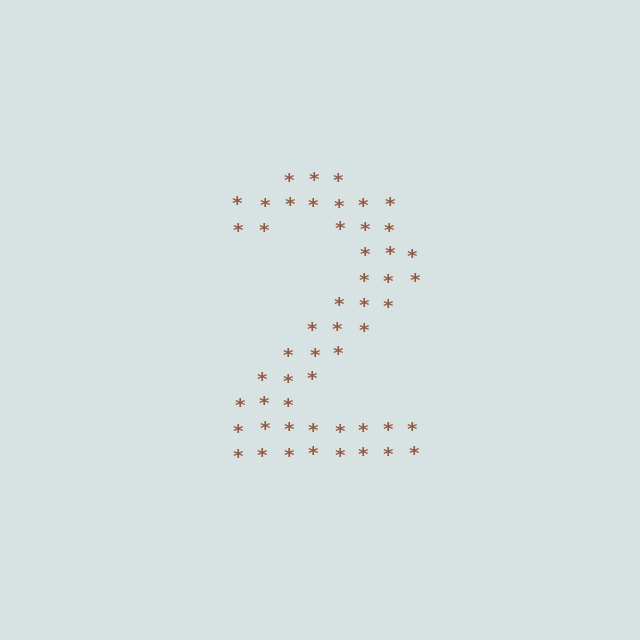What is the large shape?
The large shape is the digit 2.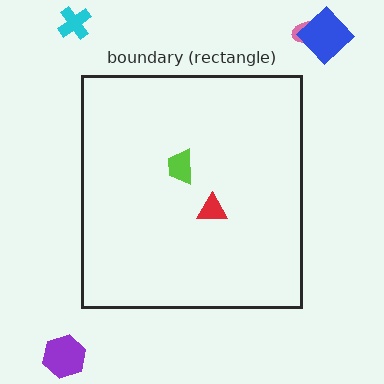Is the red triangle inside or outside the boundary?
Inside.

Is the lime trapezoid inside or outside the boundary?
Inside.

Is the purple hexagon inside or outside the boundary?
Outside.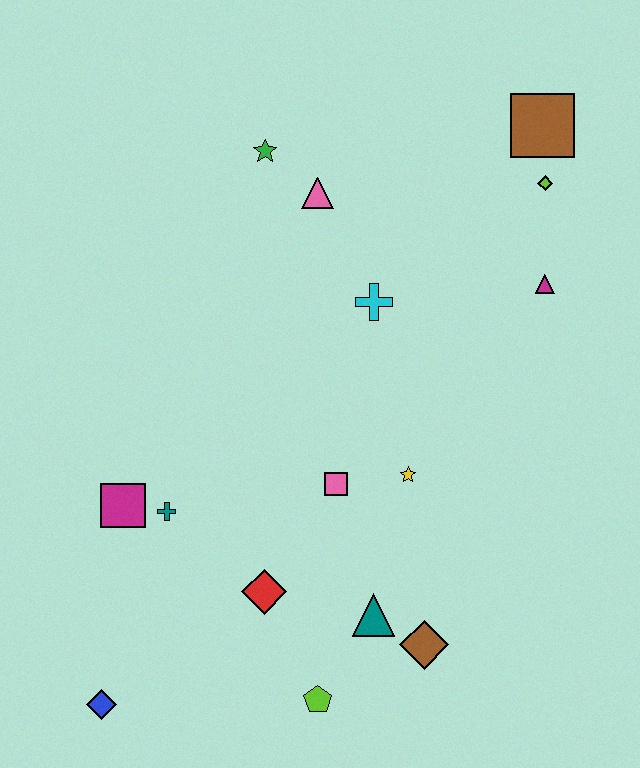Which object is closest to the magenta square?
The teal cross is closest to the magenta square.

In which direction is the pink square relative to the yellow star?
The pink square is to the left of the yellow star.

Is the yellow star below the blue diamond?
No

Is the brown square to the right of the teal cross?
Yes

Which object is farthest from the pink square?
The brown square is farthest from the pink square.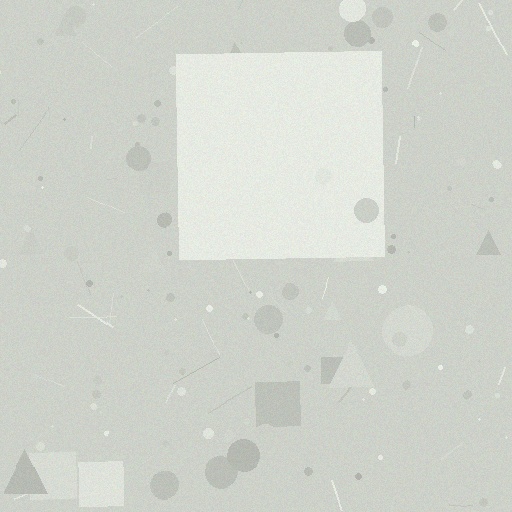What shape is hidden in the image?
A square is hidden in the image.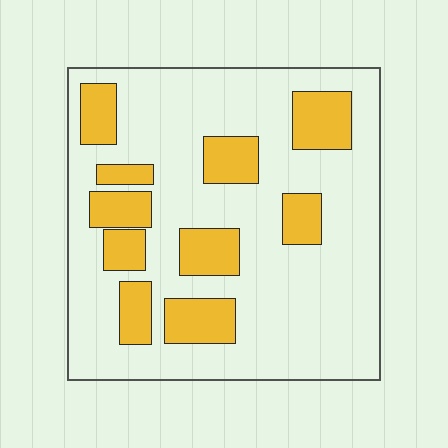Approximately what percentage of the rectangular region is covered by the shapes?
Approximately 25%.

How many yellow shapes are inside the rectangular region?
10.